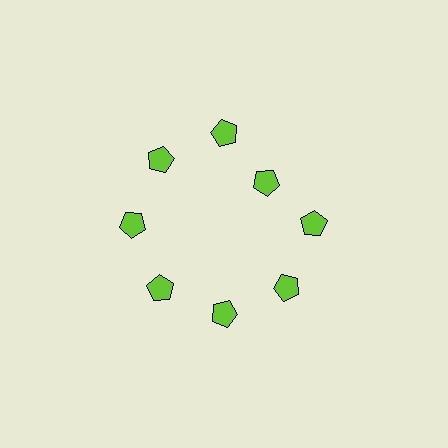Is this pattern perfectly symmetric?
No. The 8 lime pentagons are arranged in a ring, but one element near the 2 o'clock position is pulled inward toward the center, breaking the 8-fold rotational symmetry.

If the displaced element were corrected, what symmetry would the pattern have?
It would have 8-fold rotational symmetry — the pattern would map onto itself every 45 degrees.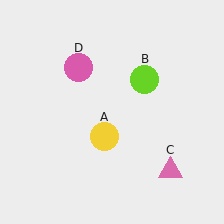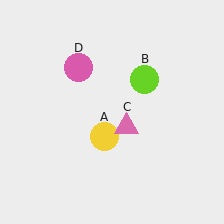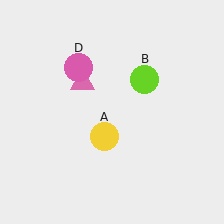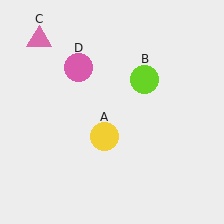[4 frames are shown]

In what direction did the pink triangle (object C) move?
The pink triangle (object C) moved up and to the left.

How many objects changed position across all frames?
1 object changed position: pink triangle (object C).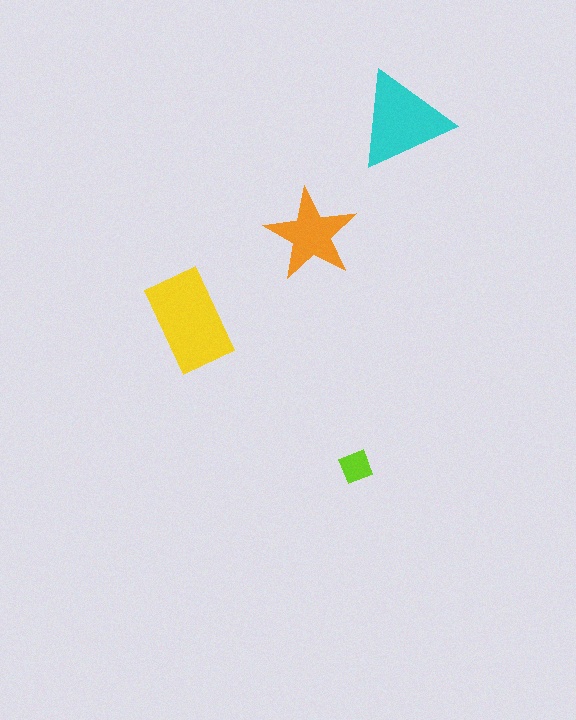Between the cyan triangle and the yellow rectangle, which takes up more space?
The yellow rectangle.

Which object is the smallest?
The lime diamond.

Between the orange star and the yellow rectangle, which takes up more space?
The yellow rectangle.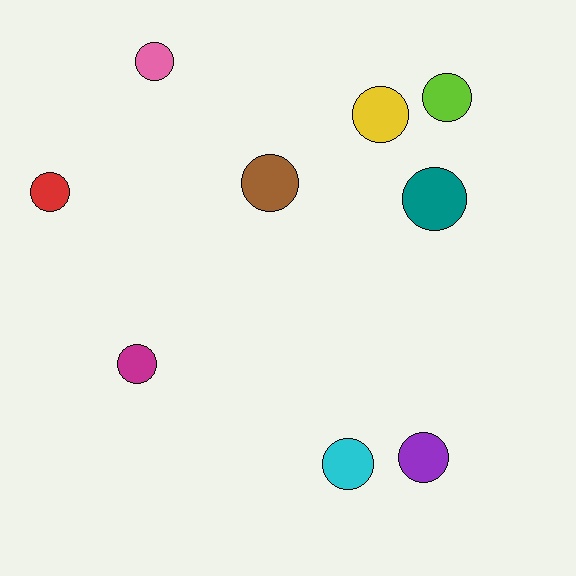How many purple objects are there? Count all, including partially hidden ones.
There is 1 purple object.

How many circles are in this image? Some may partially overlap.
There are 9 circles.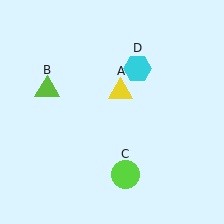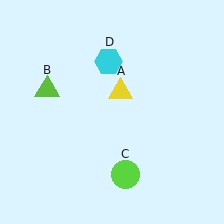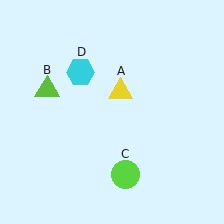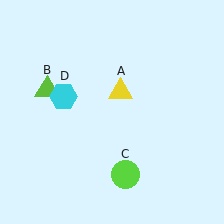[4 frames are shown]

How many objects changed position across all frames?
1 object changed position: cyan hexagon (object D).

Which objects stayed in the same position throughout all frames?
Yellow triangle (object A) and lime triangle (object B) and lime circle (object C) remained stationary.